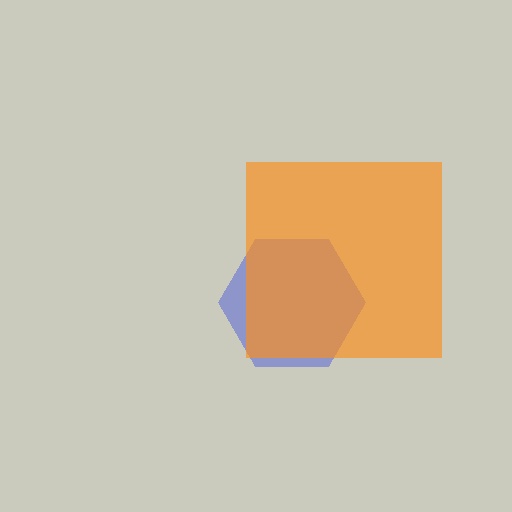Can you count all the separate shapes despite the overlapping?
Yes, there are 2 separate shapes.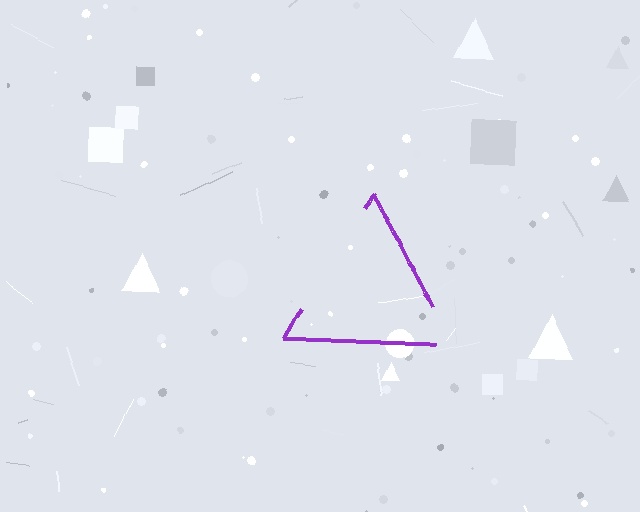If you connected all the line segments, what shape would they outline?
They would outline a triangle.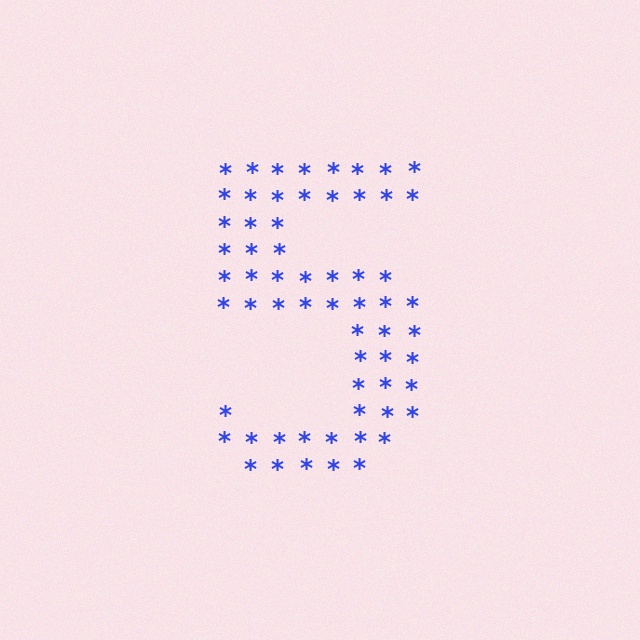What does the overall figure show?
The overall figure shows the digit 5.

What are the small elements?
The small elements are asterisks.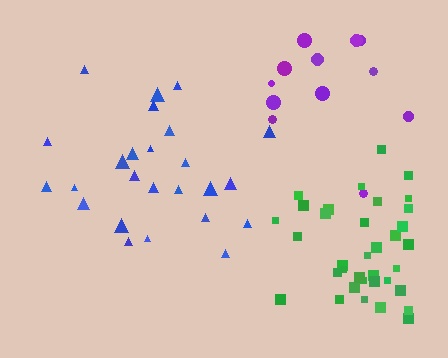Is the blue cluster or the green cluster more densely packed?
Green.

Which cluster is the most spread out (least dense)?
Purple.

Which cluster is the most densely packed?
Green.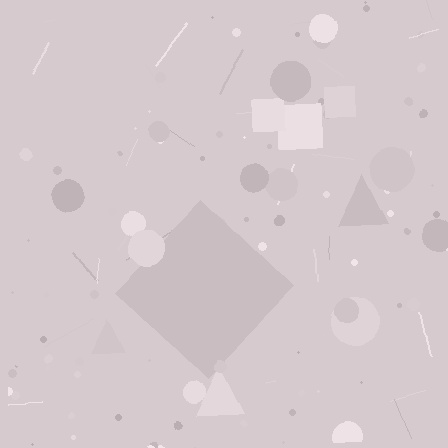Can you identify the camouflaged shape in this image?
The camouflaged shape is a diamond.